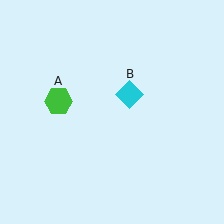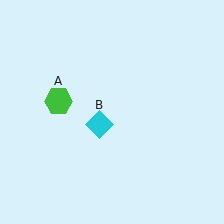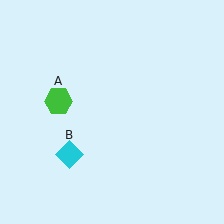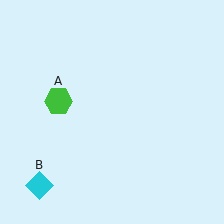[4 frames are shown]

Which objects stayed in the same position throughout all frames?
Green hexagon (object A) remained stationary.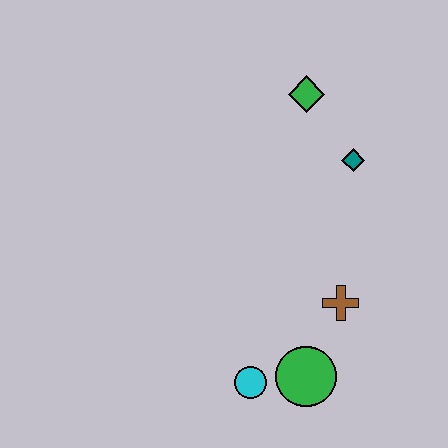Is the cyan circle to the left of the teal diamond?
Yes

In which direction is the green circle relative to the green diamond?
The green circle is below the green diamond.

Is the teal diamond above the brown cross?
Yes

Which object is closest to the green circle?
The cyan circle is closest to the green circle.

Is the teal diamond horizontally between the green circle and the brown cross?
No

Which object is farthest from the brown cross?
The green diamond is farthest from the brown cross.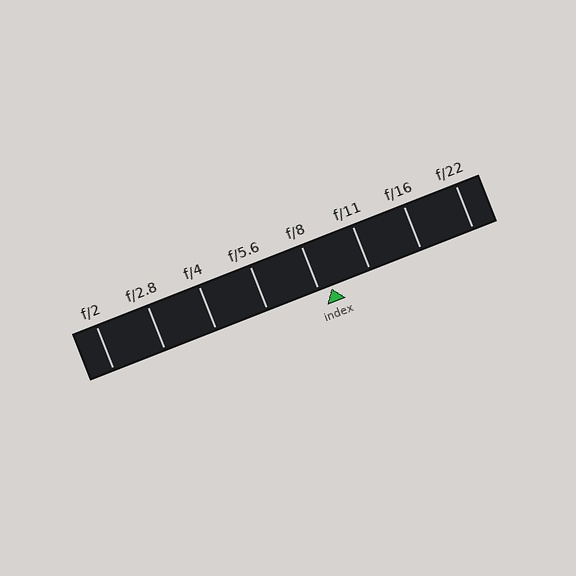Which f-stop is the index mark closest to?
The index mark is closest to f/8.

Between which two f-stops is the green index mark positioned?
The index mark is between f/8 and f/11.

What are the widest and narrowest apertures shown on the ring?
The widest aperture shown is f/2 and the narrowest is f/22.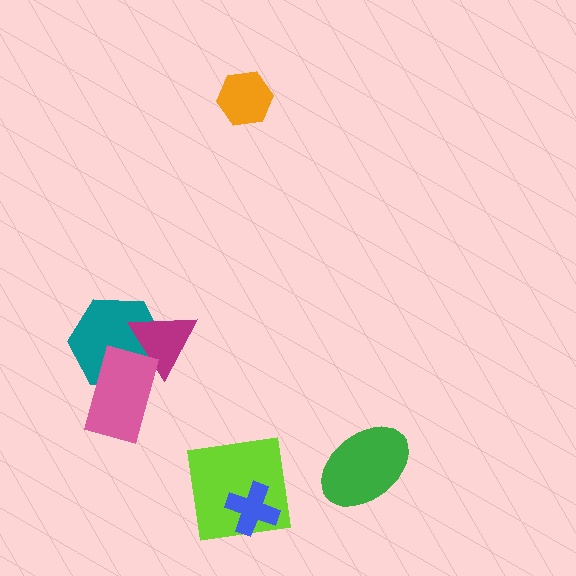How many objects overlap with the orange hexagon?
0 objects overlap with the orange hexagon.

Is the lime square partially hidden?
Yes, it is partially covered by another shape.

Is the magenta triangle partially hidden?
Yes, it is partially covered by another shape.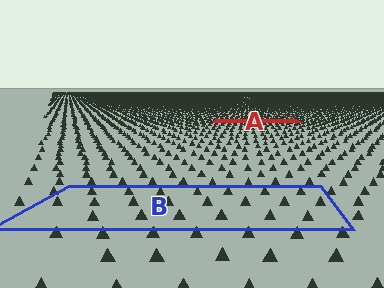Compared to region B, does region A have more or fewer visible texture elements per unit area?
Region A has more texture elements per unit area — they are packed more densely because it is farther away.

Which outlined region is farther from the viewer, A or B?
Region A is farther from the viewer — the texture elements inside it appear smaller and more densely packed.